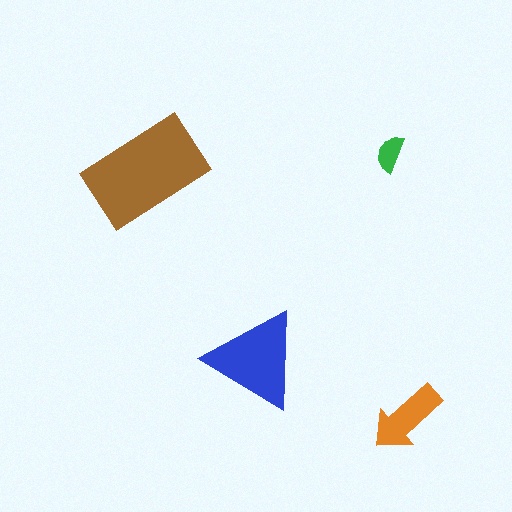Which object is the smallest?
The green semicircle.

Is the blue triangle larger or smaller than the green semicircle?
Larger.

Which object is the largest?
The brown rectangle.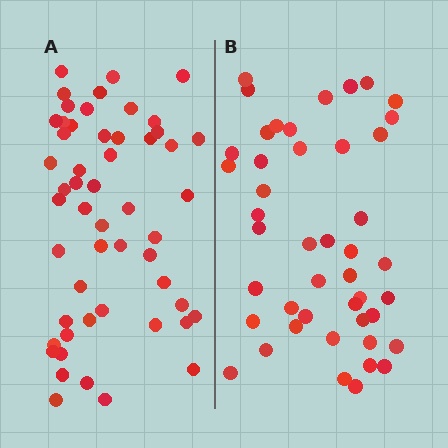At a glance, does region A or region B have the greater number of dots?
Region A (the left region) has more dots.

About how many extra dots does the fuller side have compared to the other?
Region A has roughly 8 or so more dots than region B.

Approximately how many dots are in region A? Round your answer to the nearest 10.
About 50 dots. (The exact count is 53, which rounds to 50.)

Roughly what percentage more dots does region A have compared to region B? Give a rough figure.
About 20% more.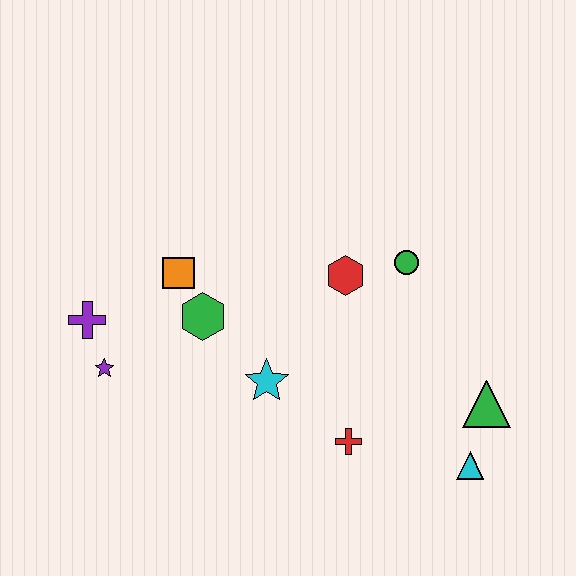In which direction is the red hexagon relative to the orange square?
The red hexagon is to the right of the orange square.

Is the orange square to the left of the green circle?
Yes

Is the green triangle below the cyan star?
Yes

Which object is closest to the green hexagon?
The orange square is closest to the green hexagon.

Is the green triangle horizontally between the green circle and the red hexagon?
No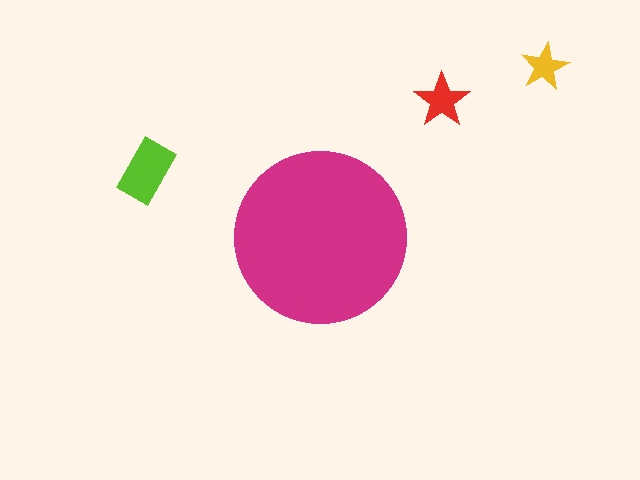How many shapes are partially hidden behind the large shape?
0 shapes are partially hidden.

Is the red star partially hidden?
No, the red star is fully visible.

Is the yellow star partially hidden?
No, the yellow star is fully visible.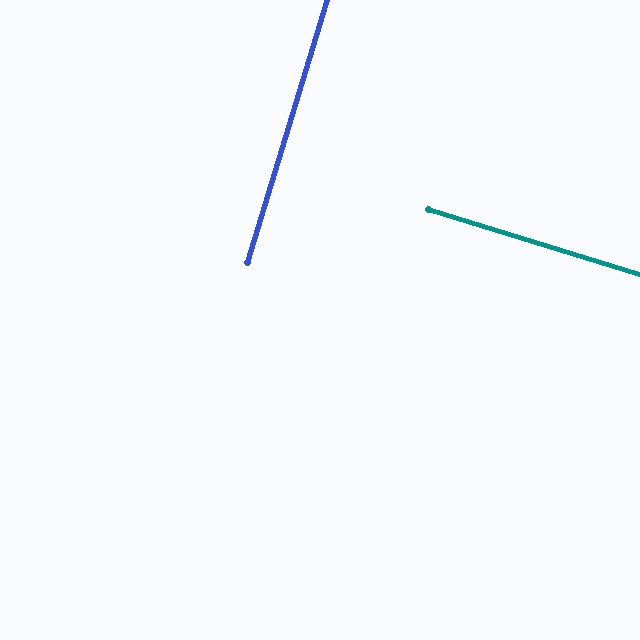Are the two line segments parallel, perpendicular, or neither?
Perpendicular — they meet at approximately 90°.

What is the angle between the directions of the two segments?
Approximately 90 degrees.